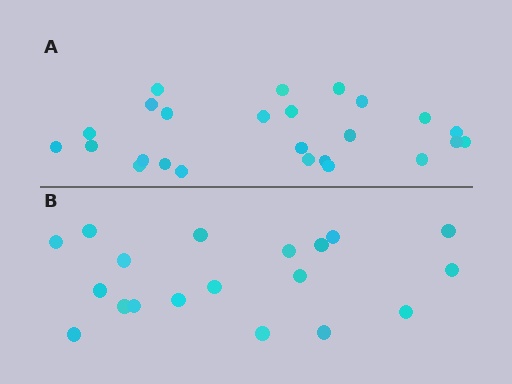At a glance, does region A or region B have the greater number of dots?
Region A (the top region) has more dots.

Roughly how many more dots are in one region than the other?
Region A has about 6 more dots than region B.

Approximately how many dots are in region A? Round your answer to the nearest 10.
About 20 dots. (The exact count is 25, which rounds to 20.)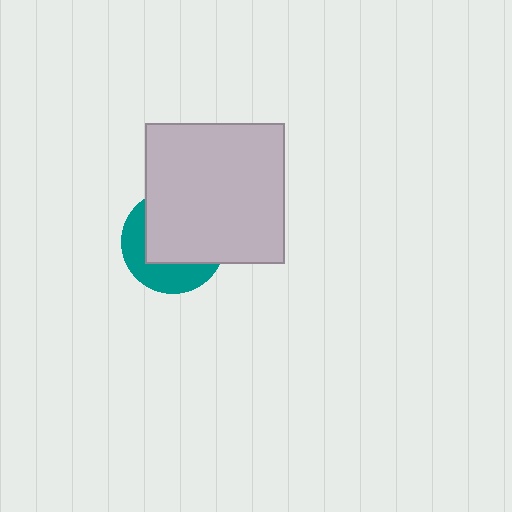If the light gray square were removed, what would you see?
You would see the complete teal circle.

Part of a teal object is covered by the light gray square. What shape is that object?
It is a circle.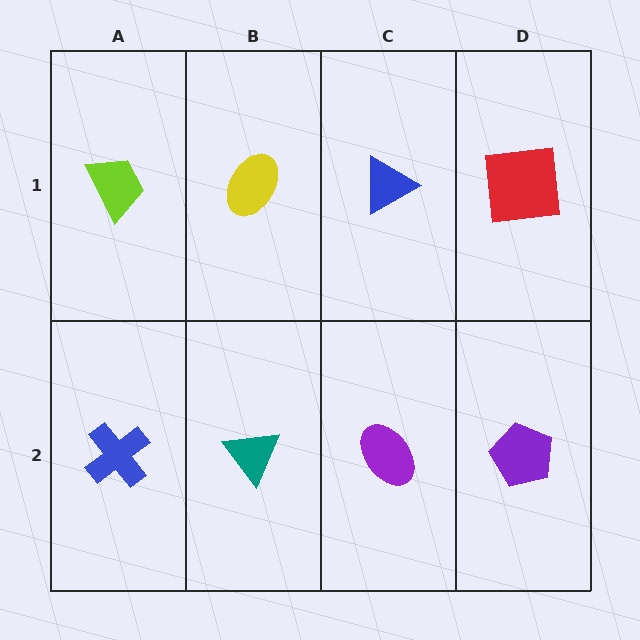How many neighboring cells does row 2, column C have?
3.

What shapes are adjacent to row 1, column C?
A purple ellipse (row 2, column C), a yellow ellipse (row 1, column B), a red square (row 1, column D).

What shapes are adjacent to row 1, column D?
A purple pentagon (row 2, column D), a blue triangle (row 1, column C).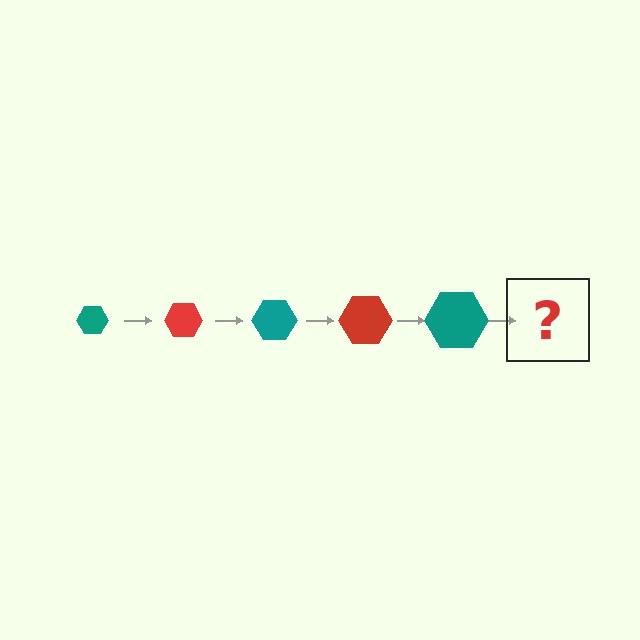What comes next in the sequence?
The next element should be a red hexagon, larger than the previous one.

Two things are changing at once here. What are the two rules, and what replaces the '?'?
The two rules are that the hexagon grows larger each step and the color cycles through teal and red. The '?' should be a red hexagon, larger than the previous one.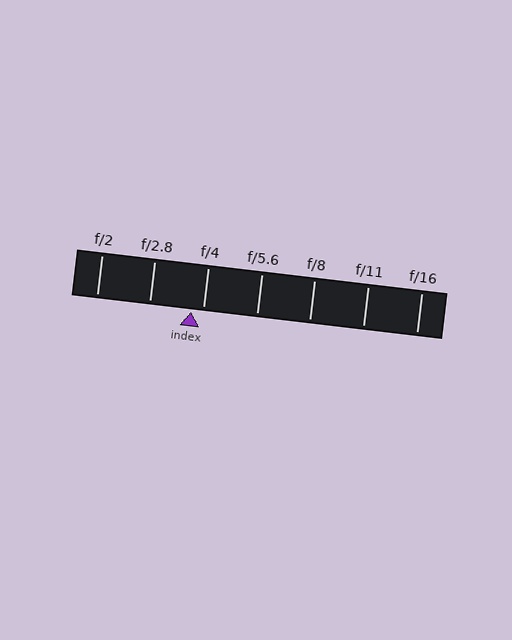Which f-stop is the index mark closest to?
The index mark is closest to f/4.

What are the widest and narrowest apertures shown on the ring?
The widest aperture shown is f/2 and the narrowest is f/16.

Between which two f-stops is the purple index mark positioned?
The index mark is between f/2.8 and f/4.